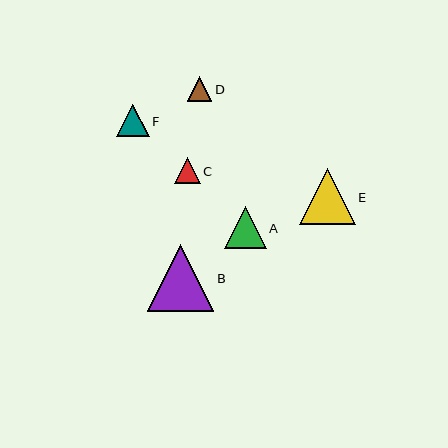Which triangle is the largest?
Triangle B is the largest with a size of approximately 67 pixels.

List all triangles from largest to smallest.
From largest to smallest: B, E, A, F, C, D.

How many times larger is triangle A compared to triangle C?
Triangle A is approximately 1.6 times the size of triangle C.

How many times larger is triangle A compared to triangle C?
Triangle A is approximately 1.6 times the size of triangle C.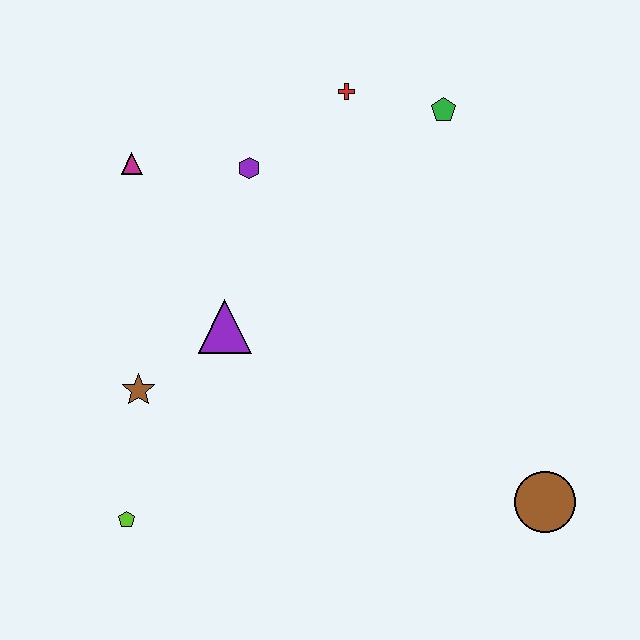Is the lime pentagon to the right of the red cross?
No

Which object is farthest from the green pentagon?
The lime pentagon is farthest from the green pentagon.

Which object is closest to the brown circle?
The purple triangle is closest to the brown circle.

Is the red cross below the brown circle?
No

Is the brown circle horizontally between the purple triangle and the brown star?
No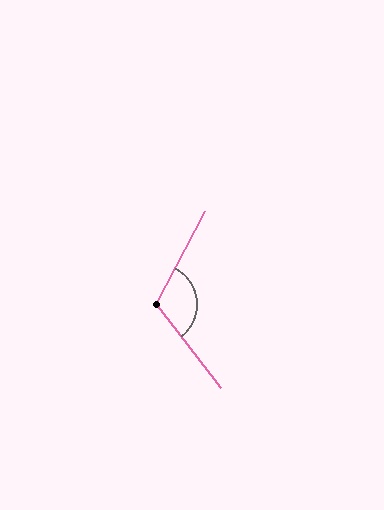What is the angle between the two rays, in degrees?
Approximately 114 degrees.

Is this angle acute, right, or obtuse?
It is obtuse.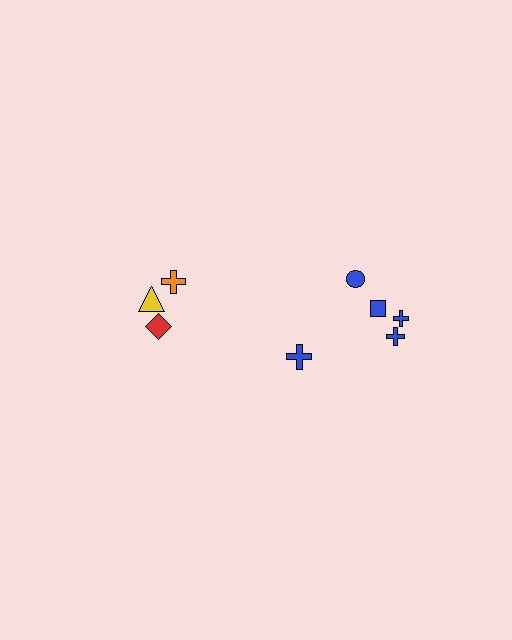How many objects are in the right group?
There are 5 objects.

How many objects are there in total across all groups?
There are 8 objects.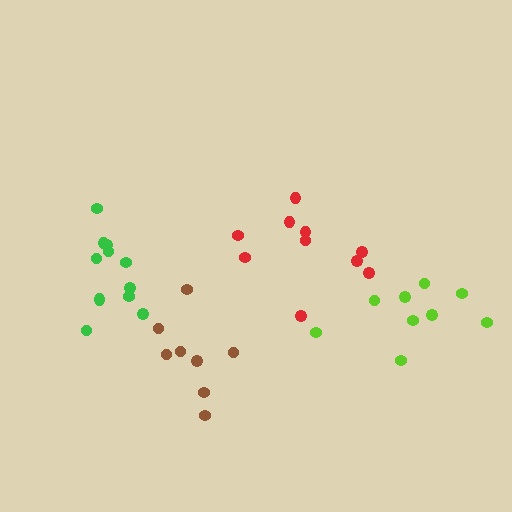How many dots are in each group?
Group 1: 10 dots, Group 2: 12 dots, Group 3: 9 dots, Group 4: 8 dots (39 total).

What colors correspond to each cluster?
The clusters are colored: red, green, lime, brown.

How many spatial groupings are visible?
There are 4 spatial groupings.